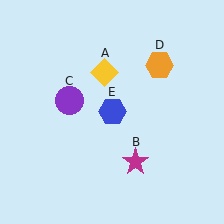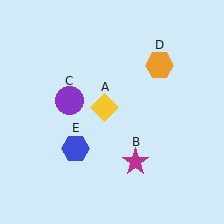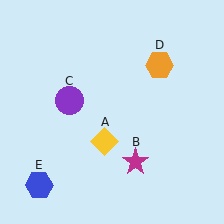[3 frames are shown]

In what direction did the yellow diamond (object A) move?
The yellow diamond (object A) moved down.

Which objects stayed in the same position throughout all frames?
Magenta star (object B) and purple circle (object C) and orange hexagon (object D) remained stationary.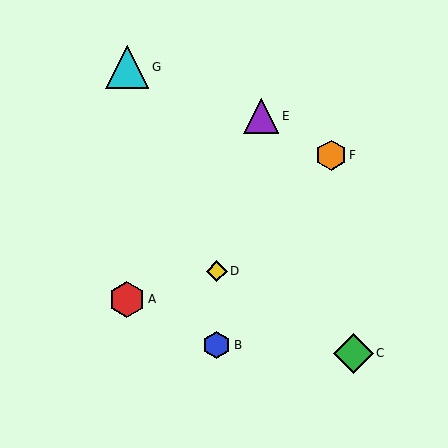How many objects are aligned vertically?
2 objects (B, D) are aligned vertically.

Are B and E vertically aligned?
No, B is at x≈217 and E is at x≈261.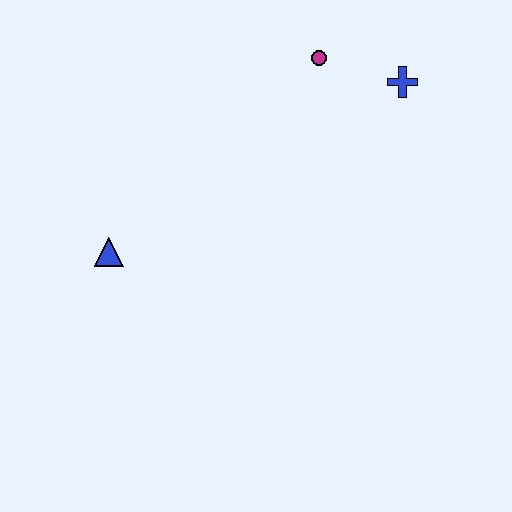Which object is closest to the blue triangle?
The magenta circle is closest to the blue triangle.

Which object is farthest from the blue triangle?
The blue cross is farthest from the blue triangle.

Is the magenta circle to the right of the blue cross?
No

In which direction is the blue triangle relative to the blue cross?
The blue triangle is to the left of the blue cross.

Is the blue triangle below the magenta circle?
Yes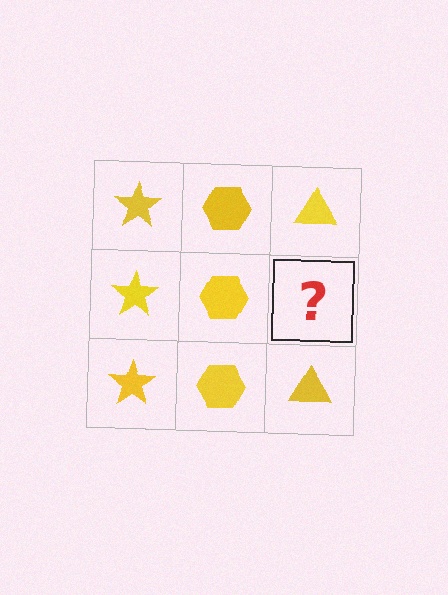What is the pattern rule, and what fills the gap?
The rule is that each column has a consistent shape. The gap should be filled with a yellow triangle.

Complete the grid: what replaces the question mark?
The question mark should be replaced with a yellow triangle.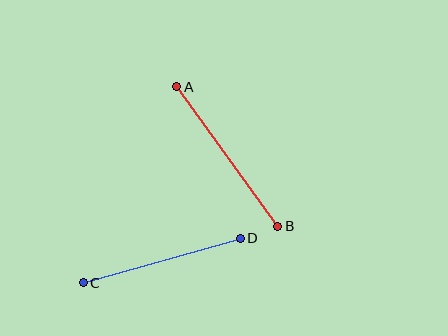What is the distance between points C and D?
The distance is approximately 163 pixels.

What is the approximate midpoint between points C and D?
The midpoint is at approximately (162, 260) pixels.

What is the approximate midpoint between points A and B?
The midpoint is at approximately (227, 156) pixels.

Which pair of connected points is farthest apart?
Points A and B are farthest apart.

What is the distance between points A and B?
The distance is approximately 172 pixels.